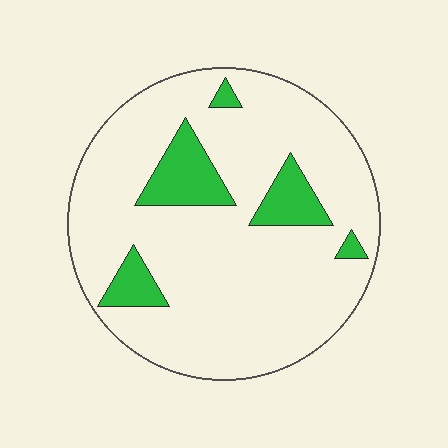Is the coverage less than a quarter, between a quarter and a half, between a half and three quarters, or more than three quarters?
Less than a quarter.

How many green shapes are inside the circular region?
5.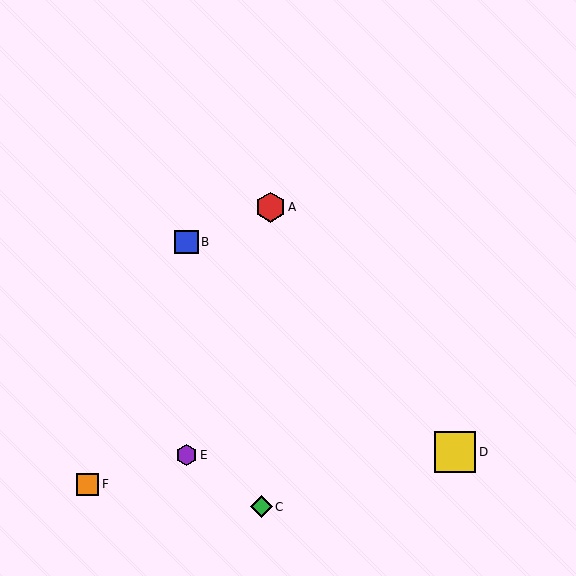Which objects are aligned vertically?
Objects B, E are aligned vertically.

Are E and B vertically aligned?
Yes, both are at x≈186.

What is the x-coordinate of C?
Object C is at x≈261.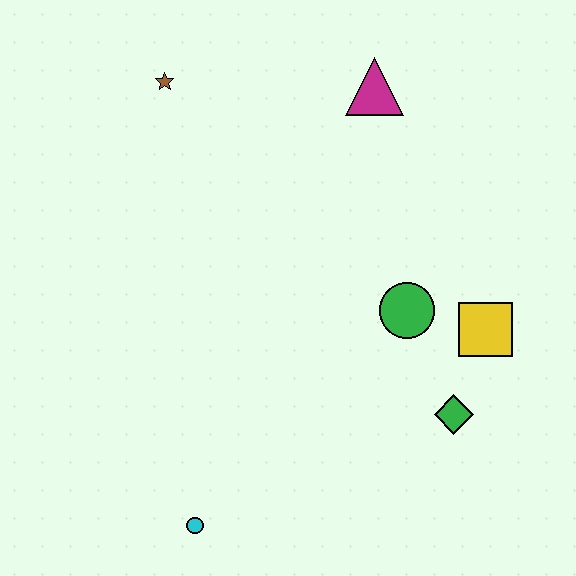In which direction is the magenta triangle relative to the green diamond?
The magenta triangle is above the green diamond.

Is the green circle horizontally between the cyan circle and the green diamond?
Yes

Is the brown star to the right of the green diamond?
No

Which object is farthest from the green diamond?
The brown star is farthest from the green diamond.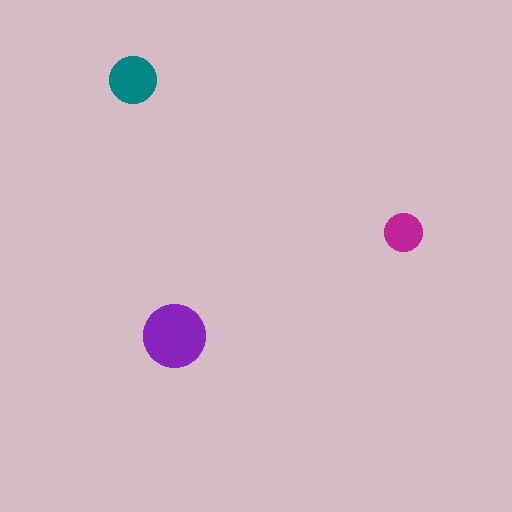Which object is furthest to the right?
The magenta circle is rightmost.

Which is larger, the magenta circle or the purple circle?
The purple one.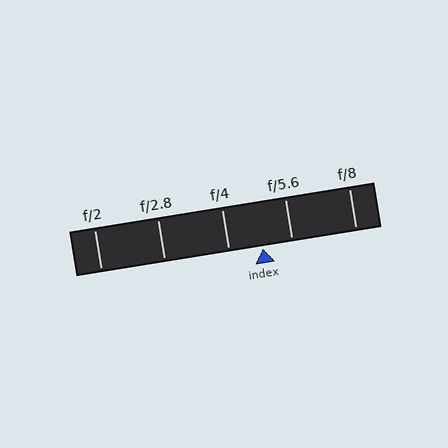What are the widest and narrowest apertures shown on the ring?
The widest aperture shown is f/2 and the narrowest is f/8.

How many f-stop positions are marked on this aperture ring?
There are 5 f-stop positions marked.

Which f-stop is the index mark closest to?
The index mark is closest to f/5.6.